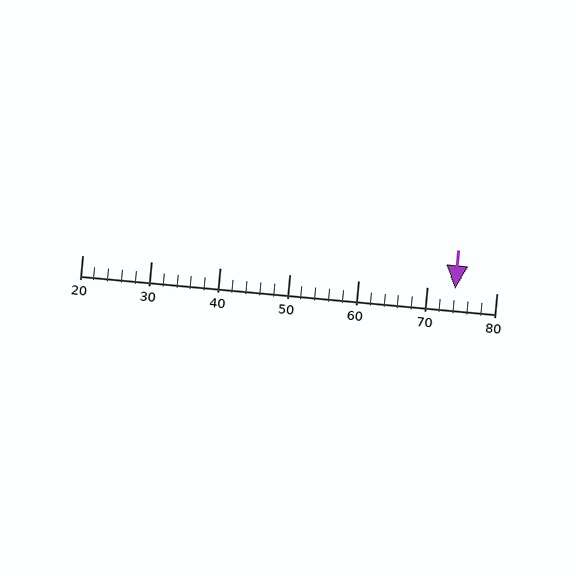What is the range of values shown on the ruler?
The ruler shows values from 20 to 80.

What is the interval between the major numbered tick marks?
The major tick marks are spaced 10 units apart.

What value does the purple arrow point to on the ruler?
The purple arrow points to approximately 74.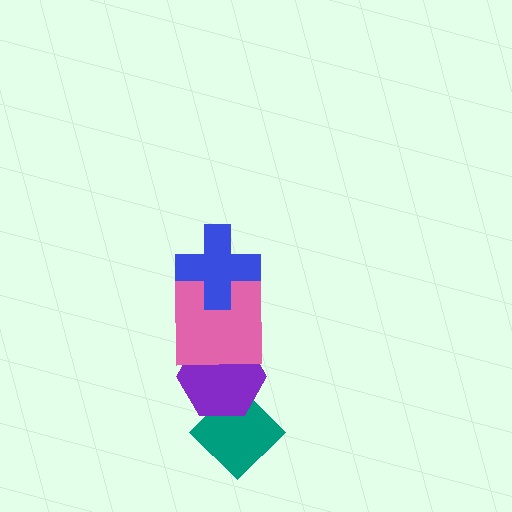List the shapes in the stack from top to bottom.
From top to bottom: the blue cross, the pink square, the purple hexagon, the teal diamond.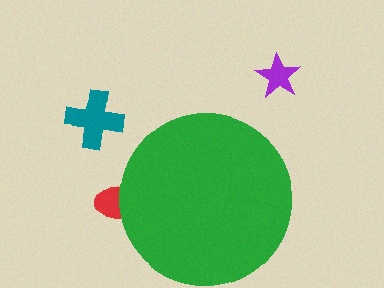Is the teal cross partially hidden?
No, the teal cross is fully visible.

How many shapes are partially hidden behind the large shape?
1 shape is partially hidden.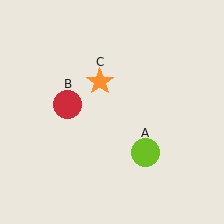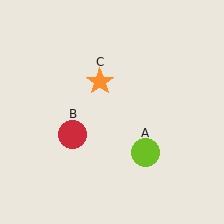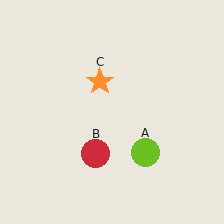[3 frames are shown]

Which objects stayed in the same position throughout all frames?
Lime circle (object A) and orange star (object C) remained stationary.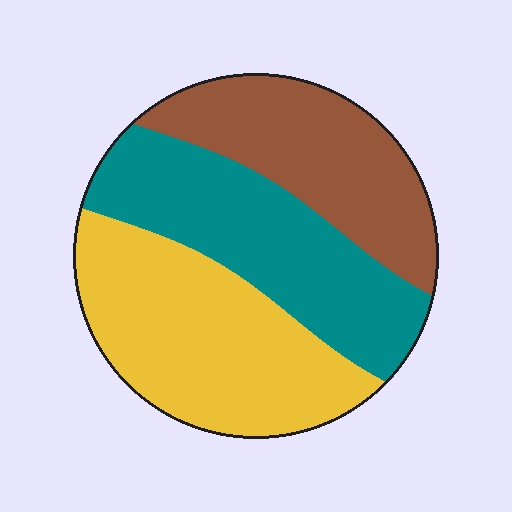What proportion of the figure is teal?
Teal covers 34% of the figure.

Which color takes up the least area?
Brown, at roughly 30%.